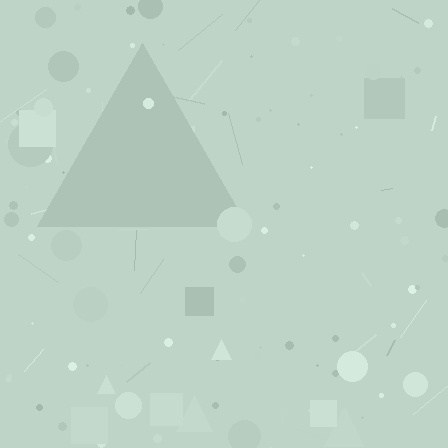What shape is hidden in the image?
A triangle is hidden in the image.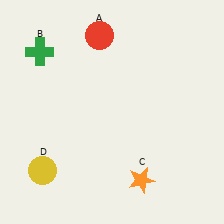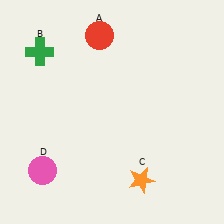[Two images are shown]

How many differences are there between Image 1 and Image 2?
There is 1 difference between the two images.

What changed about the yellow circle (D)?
In Image 1, D is yellow. In Image 2, it changed to pink.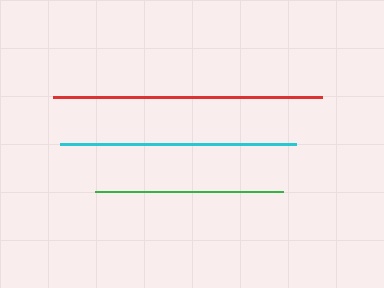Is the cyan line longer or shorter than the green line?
The cyan line is longer than the green line.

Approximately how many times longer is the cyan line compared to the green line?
The cyan line is approximately 1.3 times the length of the green line.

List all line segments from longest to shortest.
From longest to shortest: red, cyan, green.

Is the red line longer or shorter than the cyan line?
The red line is longer than the cyan line.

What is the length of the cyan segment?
The cyan segment is approximately 236 pixels long.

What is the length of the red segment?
The red segment is approximately 269 pixels long.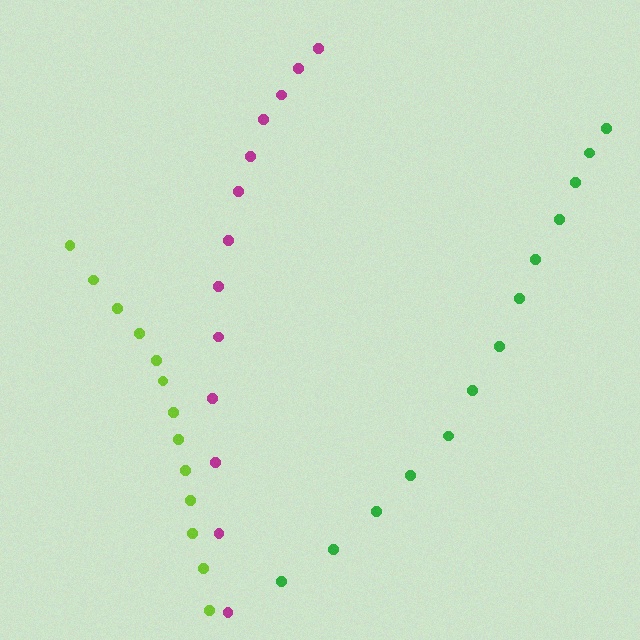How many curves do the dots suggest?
There are 3 distinct paths.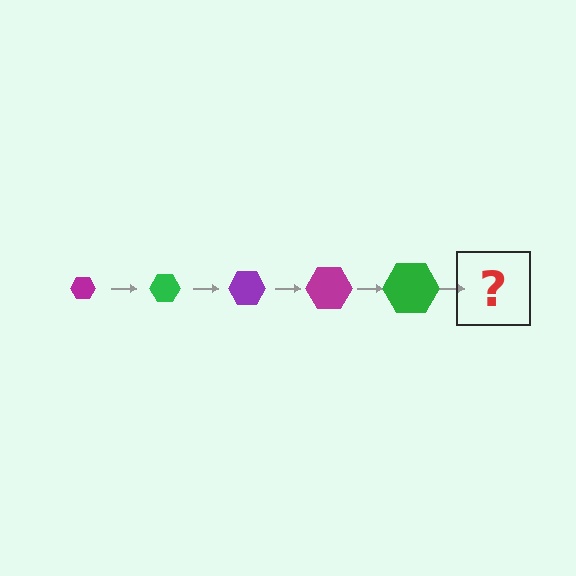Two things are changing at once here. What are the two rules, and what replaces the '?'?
The two rules are that the hexagon grows larger each step and the color cycles through magenta, green, and purple. The '?' should be a purple hexagon, larger than the previous one.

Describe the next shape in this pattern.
It should be a purple hexagon, larger than the previous one.